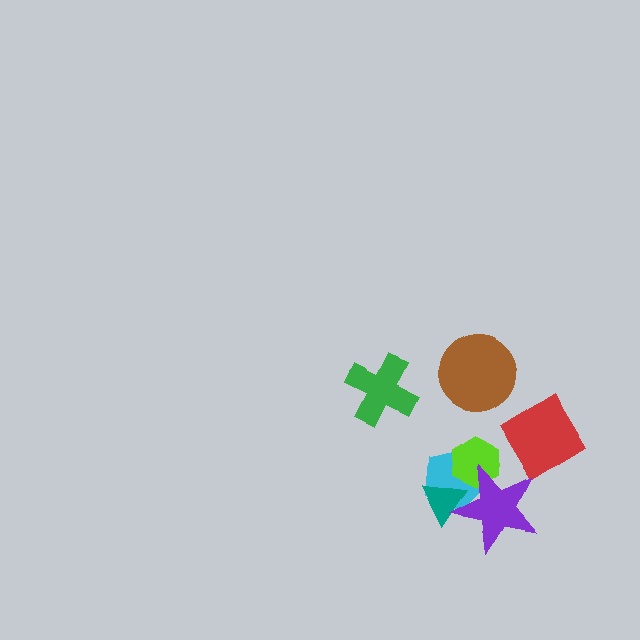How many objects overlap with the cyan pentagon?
3 objects overlap with the cyan pentagon.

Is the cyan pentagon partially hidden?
Yes, it is partially covered by another shape.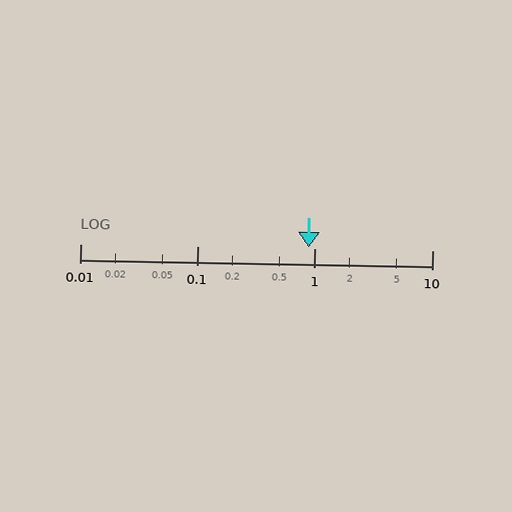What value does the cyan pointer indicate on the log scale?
The pointer indicates approximately 0.89.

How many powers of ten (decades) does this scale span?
The scale spans 3 decades, from 0.01 to 10.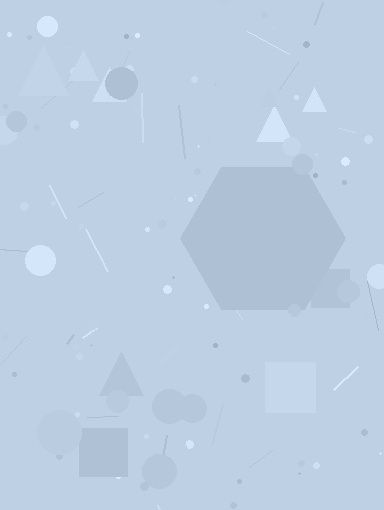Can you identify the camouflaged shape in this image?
The camouflaged shape is a hexagon.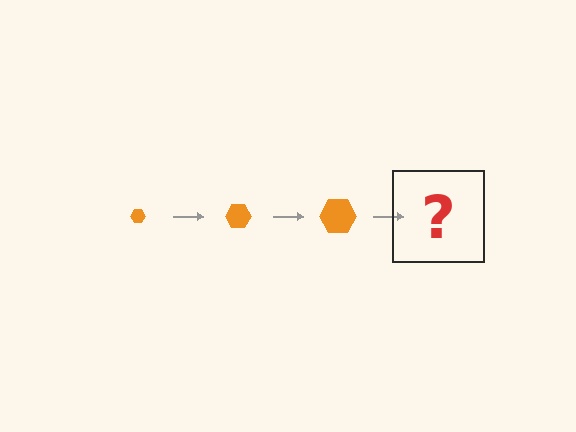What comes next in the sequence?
The next element should be an orange hexagon, larger than the previous one.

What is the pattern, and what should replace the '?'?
The pattern is that the hexagon gets progressively larger each step. The '?' should be an orange hexagon, larger than the previous one.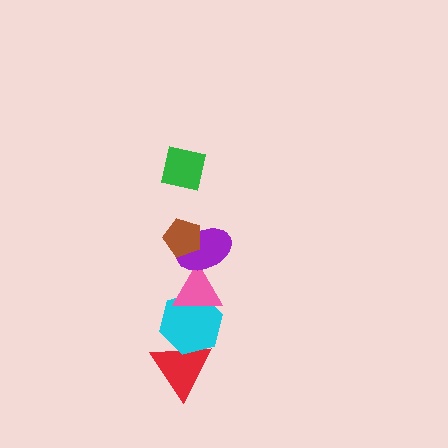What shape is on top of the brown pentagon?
The green square is on top of the brown pentagon.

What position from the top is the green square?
The green square is 1st from the top.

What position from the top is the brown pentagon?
The brown pentagon is 2nd from the top.